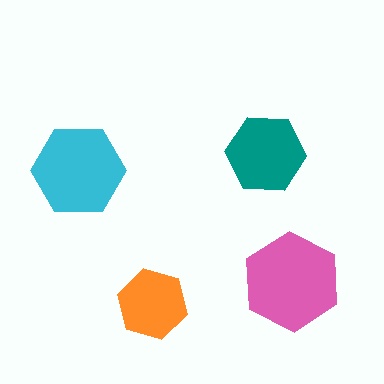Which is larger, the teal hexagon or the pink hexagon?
The pink one.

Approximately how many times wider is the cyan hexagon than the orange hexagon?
About 1.5 times wider.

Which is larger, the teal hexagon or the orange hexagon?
The teal one.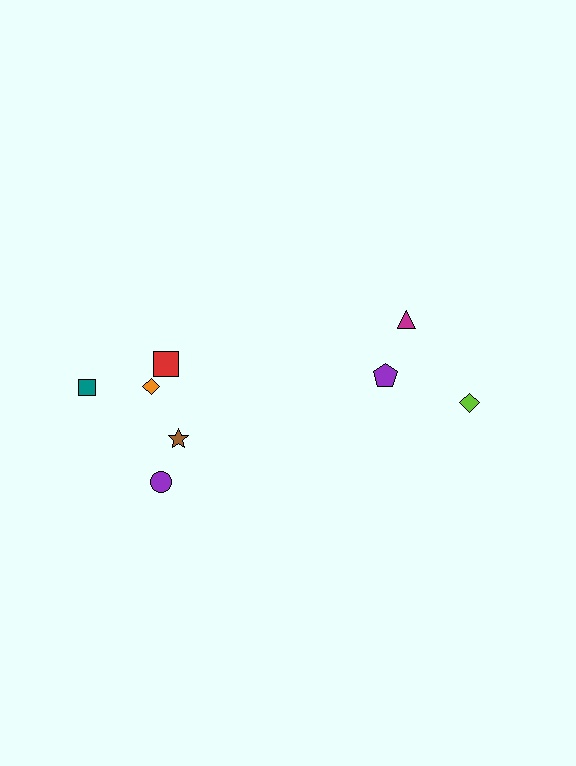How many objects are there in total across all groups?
There are 8 objects.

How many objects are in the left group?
There are 5 objects.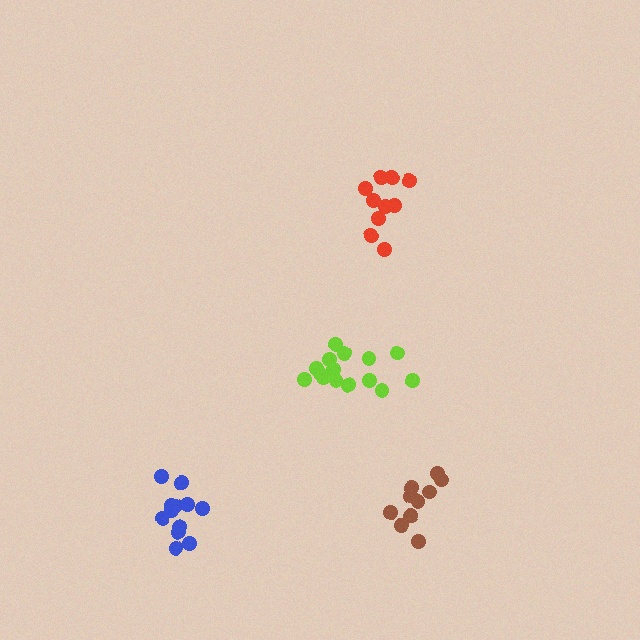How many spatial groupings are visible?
There are 4 spatial groupings.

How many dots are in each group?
Group 1: 15 dots, Group 2: 10 dots, Group 3: 10 dots, Group 4: 12 dots (47 total).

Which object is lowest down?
The blue cluster is bottommost.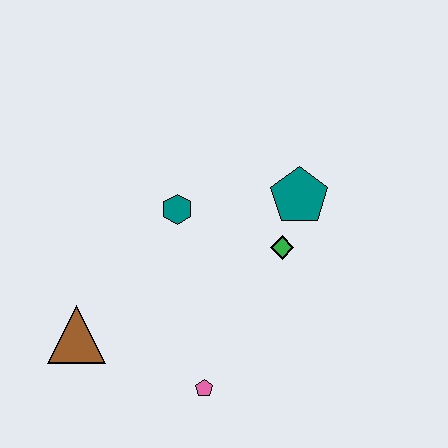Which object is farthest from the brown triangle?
The teal pentagon is farthest from the brown triangle.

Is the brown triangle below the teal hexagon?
Yes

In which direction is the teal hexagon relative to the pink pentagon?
The teal hexagon is above the pink pentagon.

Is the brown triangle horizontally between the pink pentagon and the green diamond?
No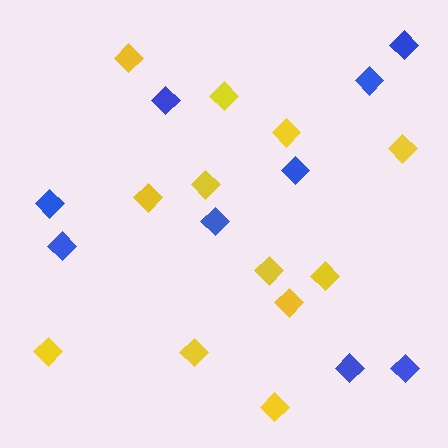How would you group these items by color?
There are 2 groups: one group of yellow diamonds (12) and one group of blue diamonds (9).